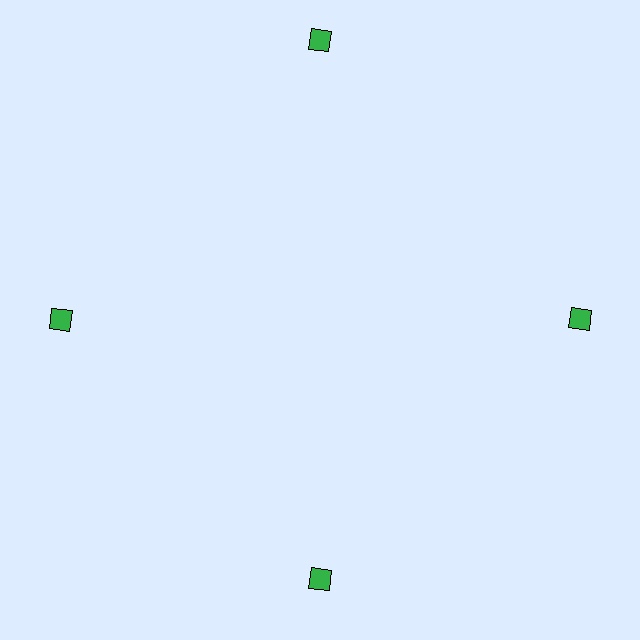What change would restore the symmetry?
The symmetry would be restored by moving it inward, back onto the ring so that all 4 squares sit at equal angles and equal distance from the center.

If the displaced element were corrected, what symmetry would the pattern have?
It would have 4-fold rotational symmetry — the pattern would map onto itself every 90 degrees.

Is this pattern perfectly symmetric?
No. The 4 green squares are arranged in a ring, but one element near the 12 o'clock position is pushed outward from the center, breaking the 4-fold rotational symmetry.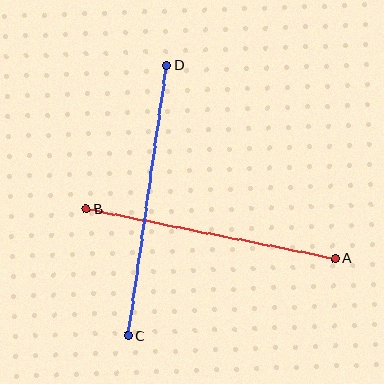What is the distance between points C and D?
The distance is approximately 273 pixels.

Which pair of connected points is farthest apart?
Points C and D are farthest apart.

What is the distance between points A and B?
The distance is approximately 254 pixels.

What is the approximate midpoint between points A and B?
The midpoint is at approximately (211, 234) pixels.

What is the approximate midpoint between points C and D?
The midpoint is at approximately (147, 201) pixels.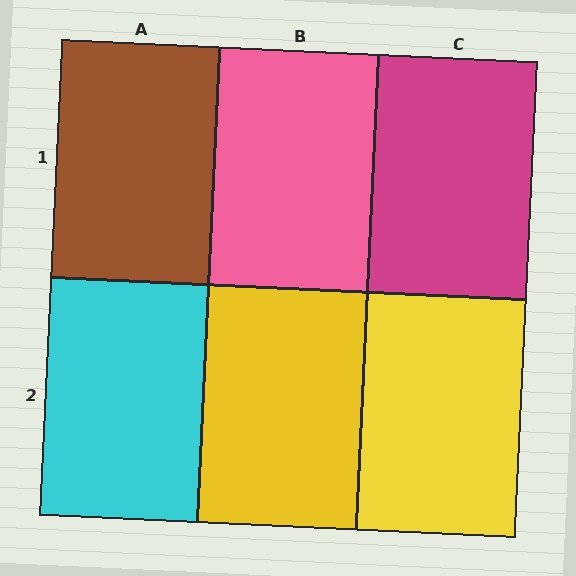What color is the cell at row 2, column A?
Cyan.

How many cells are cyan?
1 cell is cyan.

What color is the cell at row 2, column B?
Yellow.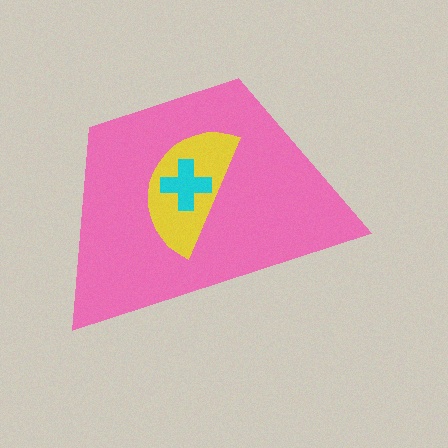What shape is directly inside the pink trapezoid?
The yellow semicircle.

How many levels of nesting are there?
3.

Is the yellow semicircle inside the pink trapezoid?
Yes.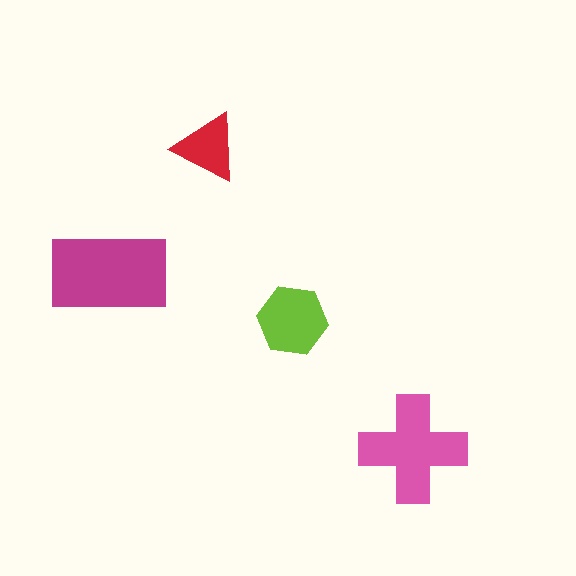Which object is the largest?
The magenta rectangle.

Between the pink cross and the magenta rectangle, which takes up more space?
The magenta rectangle.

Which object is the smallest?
The red triangle.